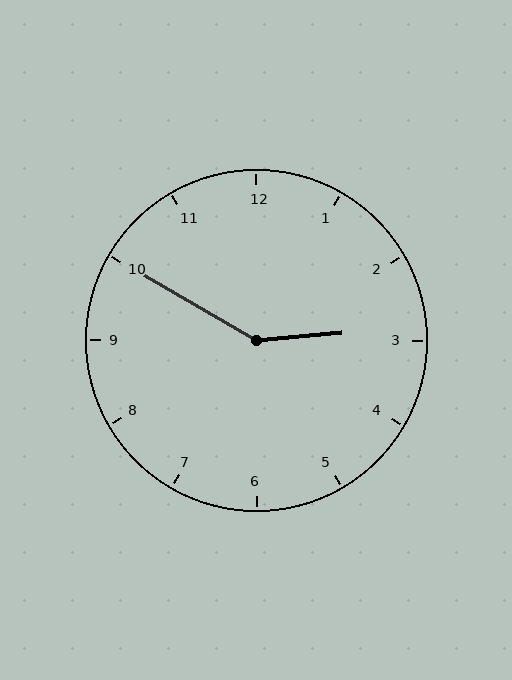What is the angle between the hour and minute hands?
Approximately 145 degrees.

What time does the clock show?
2:50.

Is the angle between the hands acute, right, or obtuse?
It is obtuse.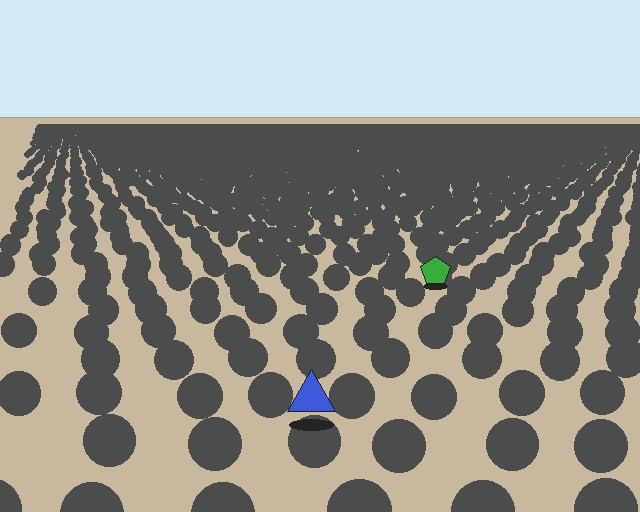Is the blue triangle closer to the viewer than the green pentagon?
Yes. The blue triangle is closer — you can tell from the texture gradient: the ground texture is coarser near it.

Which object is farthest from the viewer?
The green pentagon is farthest from the viewer. It appears smaller and the ground texture around it is denser.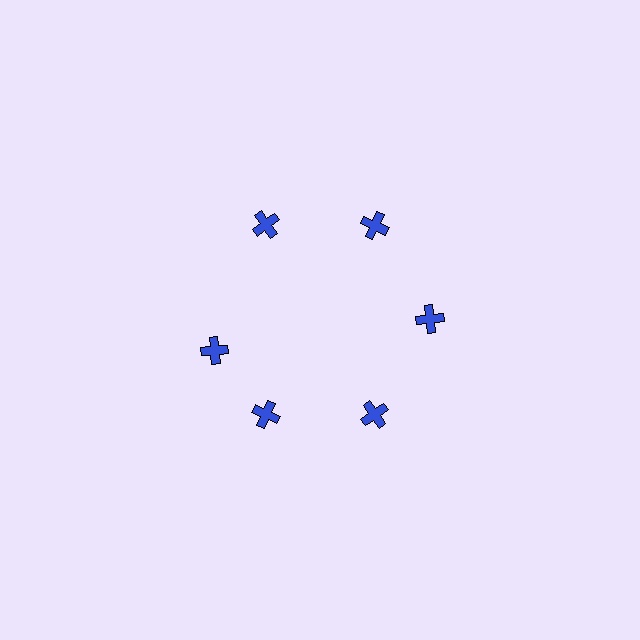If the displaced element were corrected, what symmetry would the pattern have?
It would have 6-fold rotational symmetry — the pattern would map onto itself every 60 degrees.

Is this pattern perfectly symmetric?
No. The 6 blue crosses are arranged in a ring, but one element near the 9 o'clock position is rotated out of alignment along the ring, breaking the 6-fold rotational symmetry.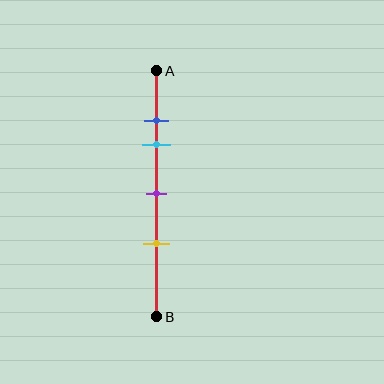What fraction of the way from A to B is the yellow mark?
The yellow mark is approximately 70% (0.7) of the way from A to B.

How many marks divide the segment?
There are 4 marks dividing the segment.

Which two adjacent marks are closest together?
The blue and cyan marks are the closest adjacent pair.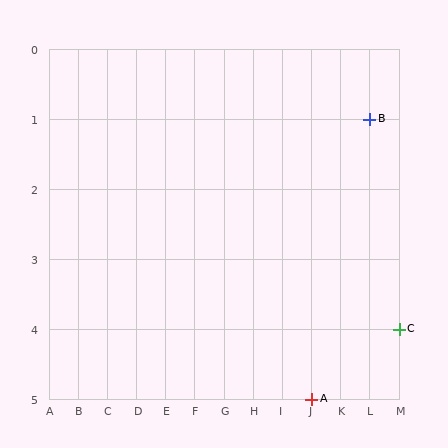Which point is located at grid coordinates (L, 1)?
Point B is at (L, 1).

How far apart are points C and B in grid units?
Points C and B are 1 column and 3 rows apart (about 3.2 grid units diagonally).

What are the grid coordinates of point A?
Point A is at grid coordinates (J, 5).